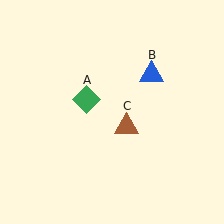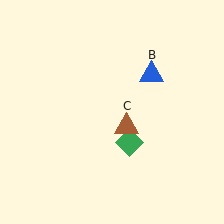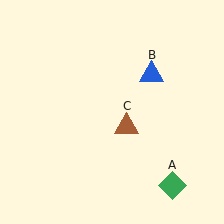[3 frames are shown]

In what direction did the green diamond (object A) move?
The green diamond (object A) moved down and to the right.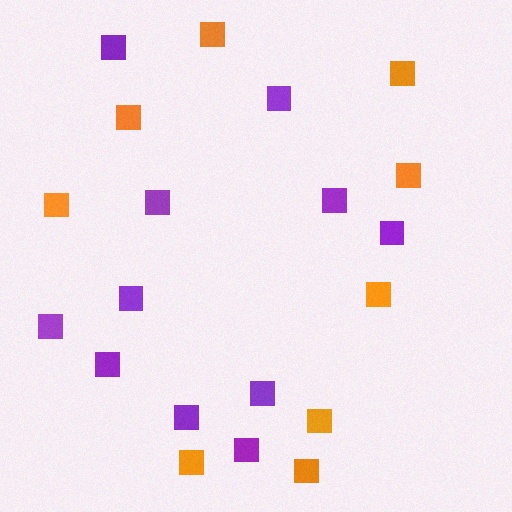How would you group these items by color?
There are 2 groups: one group of orange squares (9) and one group of purple squares (11).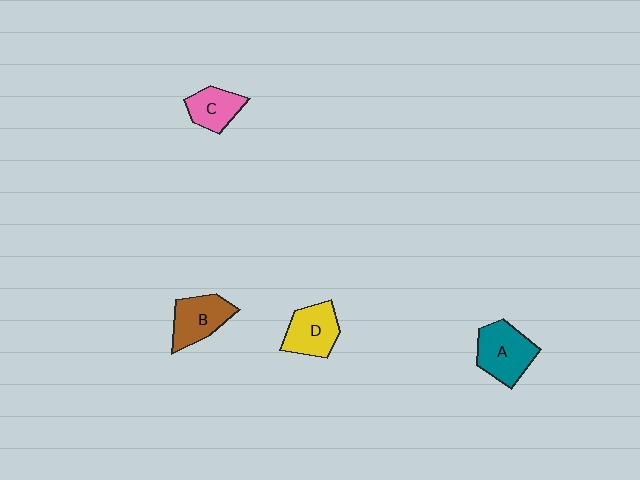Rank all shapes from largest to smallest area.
From largest to smallest: A (teal), B (brown), D (yellow), C (pink).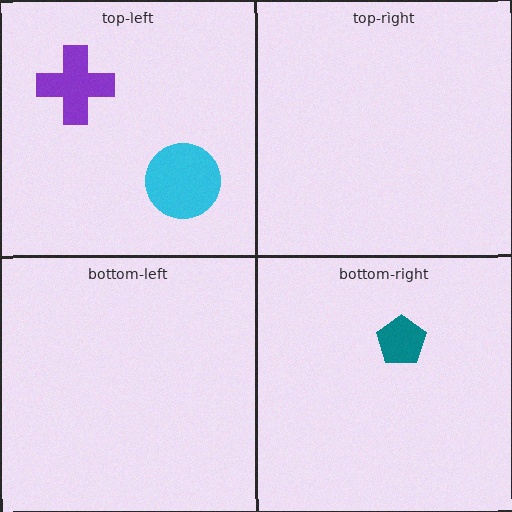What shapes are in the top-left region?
The purple cross, the cyan circle.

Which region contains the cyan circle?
The top-left region.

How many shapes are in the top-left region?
2.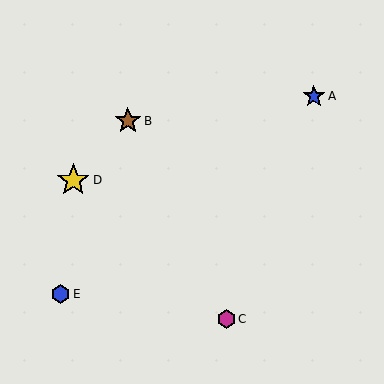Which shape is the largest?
The yellow star (labeled D) is the largest.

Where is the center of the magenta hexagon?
The center of the magenta hexagon is at (226, 319).